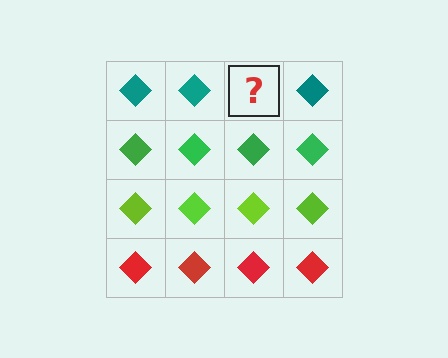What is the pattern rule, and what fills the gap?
The rule is that each row has a consistent color. The gap should be filled with a teal diamond.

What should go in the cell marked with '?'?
The missing cell should contain a teal diamond.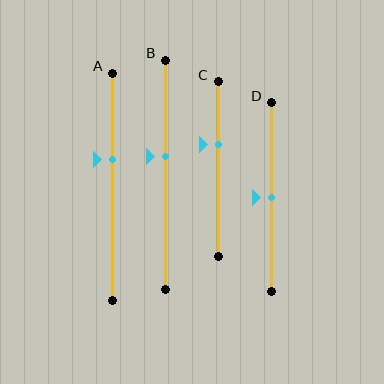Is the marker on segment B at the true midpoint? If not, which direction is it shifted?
No, the marker on segment B is shifted upward by about 8% of the segment length.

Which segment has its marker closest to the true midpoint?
Segment D has its marker closest to the true midpoint.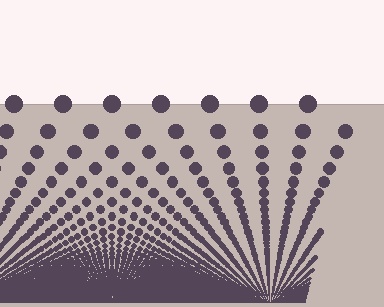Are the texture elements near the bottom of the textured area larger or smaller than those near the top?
Smaller. The gradient is inverted — elements near the bottom are smaller and denser.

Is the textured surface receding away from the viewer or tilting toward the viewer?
The surface appears to tilt toward the viewer. Texture elements get larger and sparser toward the top.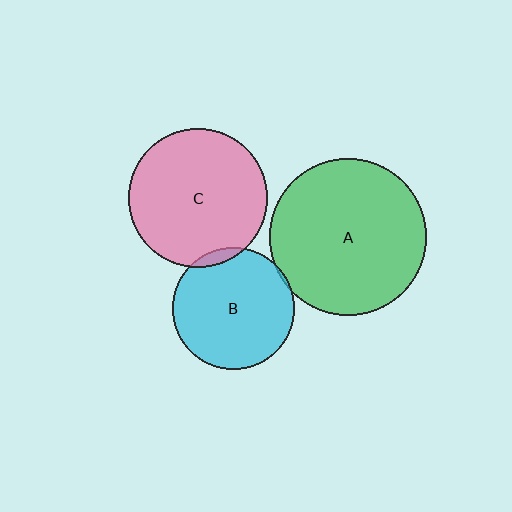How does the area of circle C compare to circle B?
Approximately 1.3 times.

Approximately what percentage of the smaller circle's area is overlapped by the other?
Approximately 5%.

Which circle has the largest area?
Circle A (green).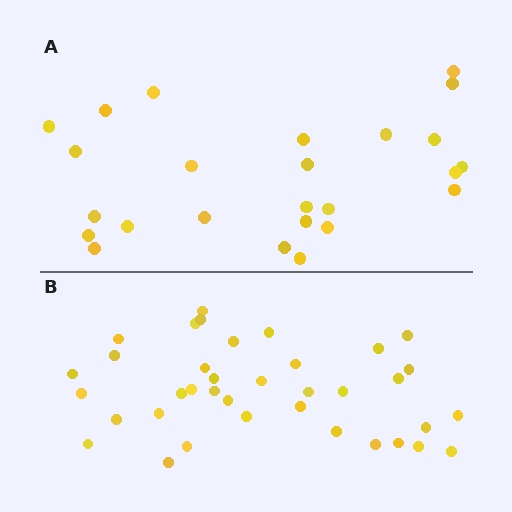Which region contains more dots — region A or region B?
Region B (the bottom region) has more dots.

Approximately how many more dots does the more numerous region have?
Region B has roughly 12 or so more dots than region A.